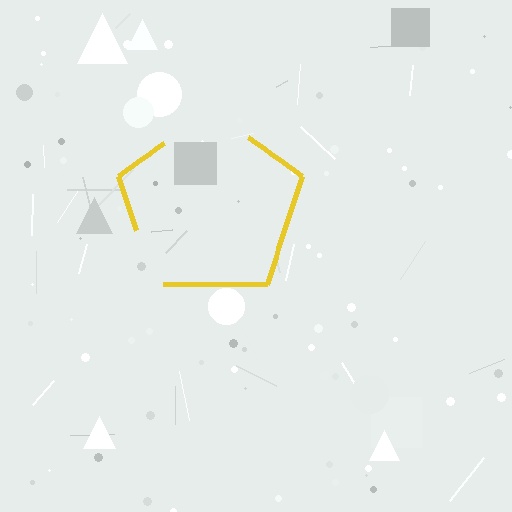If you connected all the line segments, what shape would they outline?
They would outline a pentagon.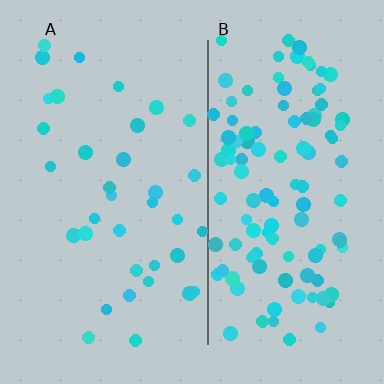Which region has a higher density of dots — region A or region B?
B (the right).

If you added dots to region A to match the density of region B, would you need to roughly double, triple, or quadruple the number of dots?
Approximately triple.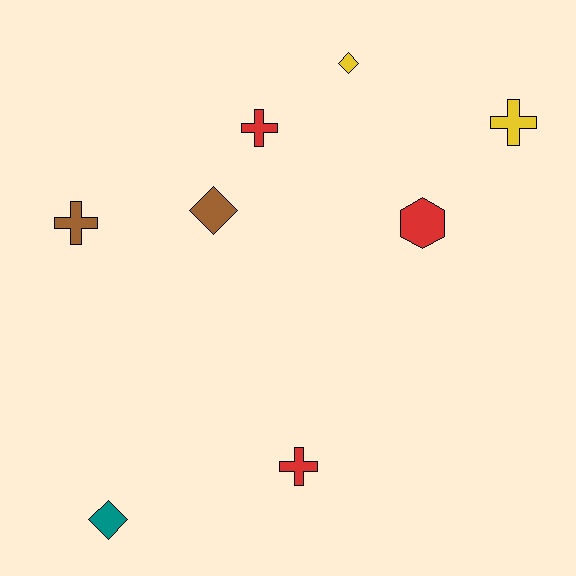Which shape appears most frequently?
Cross, with 4 objects.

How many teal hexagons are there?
There are no teal hexagons.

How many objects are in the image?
There are 8 objects.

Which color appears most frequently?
Red, with 3 objects.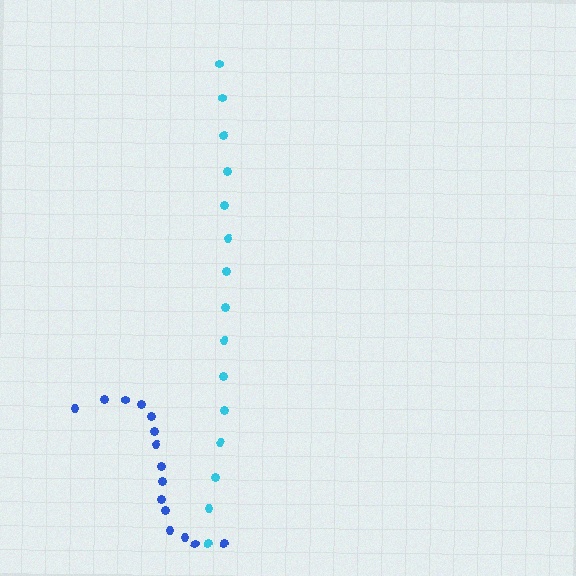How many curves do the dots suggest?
There are 2 distinct paths.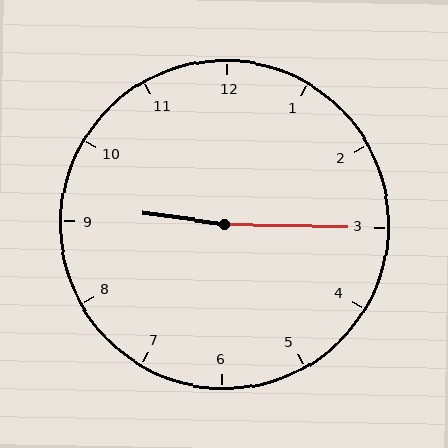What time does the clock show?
9:15.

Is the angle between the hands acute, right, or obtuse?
It is obtuse.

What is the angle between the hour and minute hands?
Approximately 172 degrees.